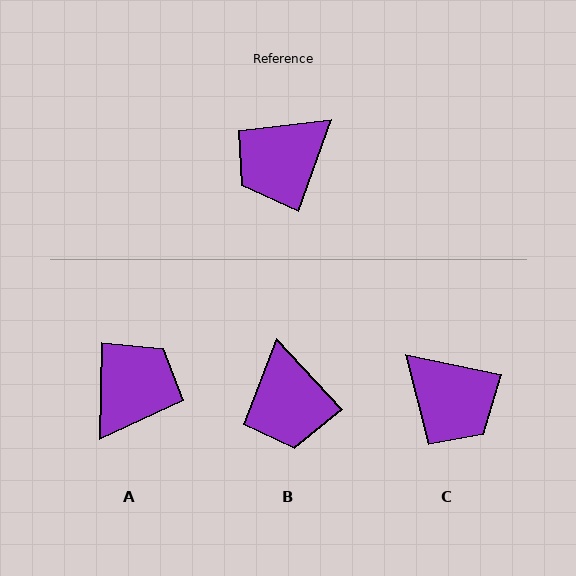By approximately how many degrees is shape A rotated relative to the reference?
Approximately 162 degrees clockwise.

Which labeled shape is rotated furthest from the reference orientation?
A, about 162 degrees away.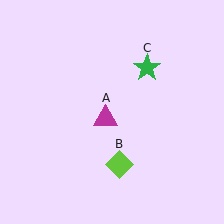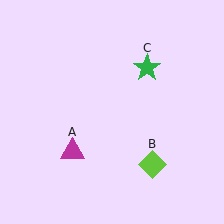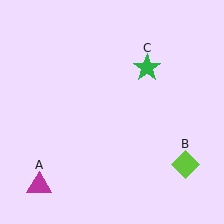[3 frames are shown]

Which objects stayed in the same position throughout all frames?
Green star (object C) remained stationary.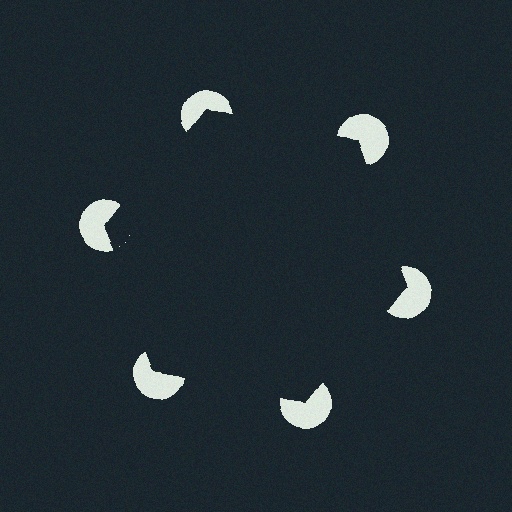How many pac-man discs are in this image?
There are 6 — one at each vertex of the illusory hexagon.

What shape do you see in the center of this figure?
An illusory hexagon — its edges are inferred from the aligned wedge cuts in the pac-man discs, not physically drawn.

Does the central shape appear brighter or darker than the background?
It typically appears slightly darker than the background, even though no actual brightness change is drawn.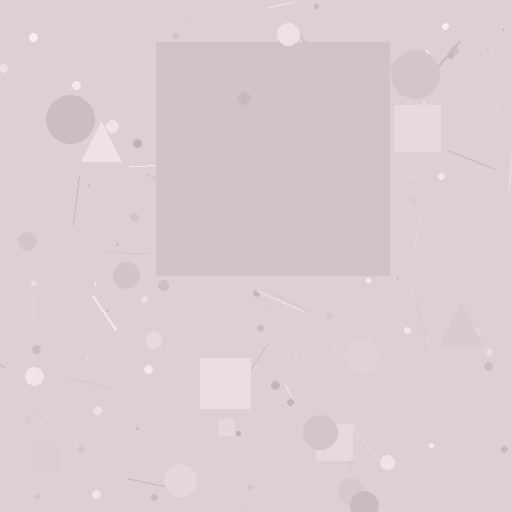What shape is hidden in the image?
A square is hidden in the image.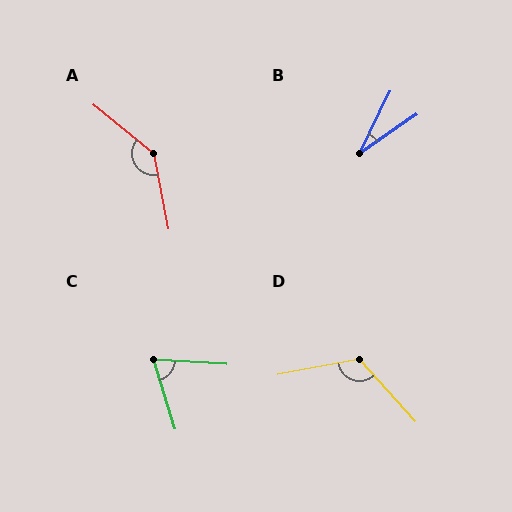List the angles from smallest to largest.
B (30°), C (69°), D (121°), A (140°).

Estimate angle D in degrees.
Approximately 121 degrees.